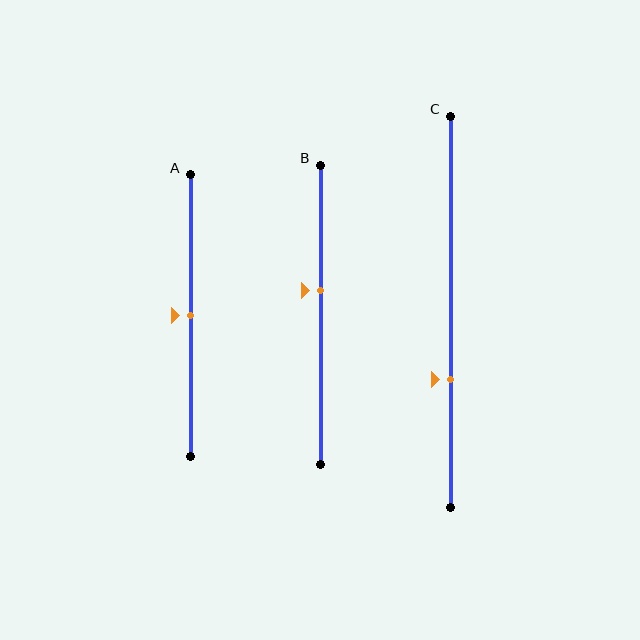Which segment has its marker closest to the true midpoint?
Segment A has its marker closest to the true midpoint.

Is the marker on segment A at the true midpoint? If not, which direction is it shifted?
Yes, the marker on segment A is at the true midpoint.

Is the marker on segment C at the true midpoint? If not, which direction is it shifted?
No, the marker on segment C is shifted downward by about 17% of the segment length.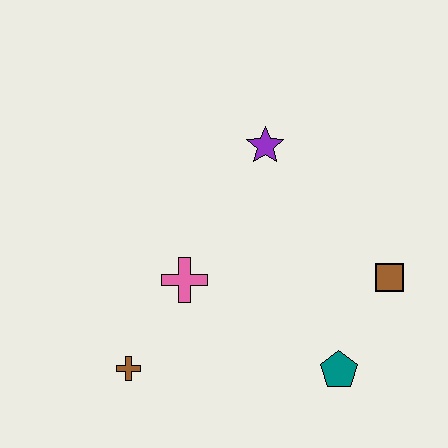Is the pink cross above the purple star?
No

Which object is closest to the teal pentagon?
The brown square is closest to the teal pentagon.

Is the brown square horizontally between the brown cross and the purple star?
No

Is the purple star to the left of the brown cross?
No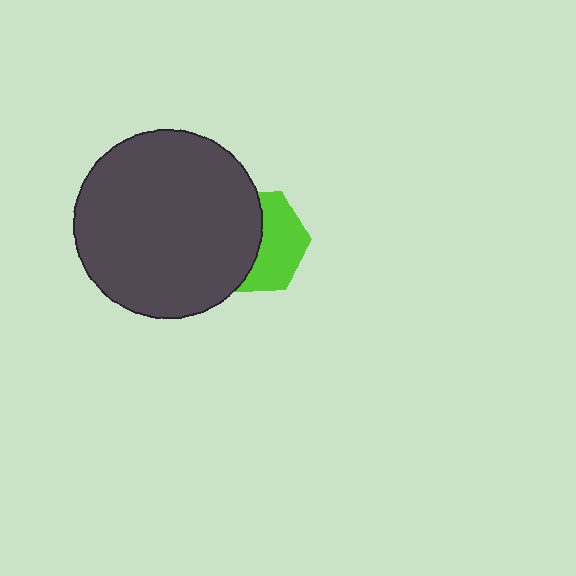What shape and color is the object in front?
The object in front is a dark gray circle.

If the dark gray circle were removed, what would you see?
You would see the complete lime hexagon.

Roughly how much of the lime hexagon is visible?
About half of it is visible (roughly 48%).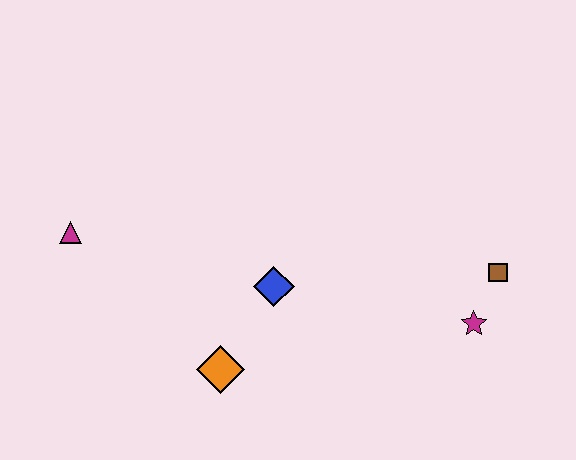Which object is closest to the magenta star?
The brown square is closest to the magenta star.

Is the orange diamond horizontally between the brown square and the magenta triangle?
Yes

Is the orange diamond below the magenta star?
Yes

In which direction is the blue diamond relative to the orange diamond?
The blue diamond is above the orange diamond.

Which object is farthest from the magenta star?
The magenta triangle is farthest from the magenta star.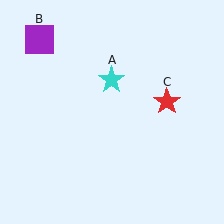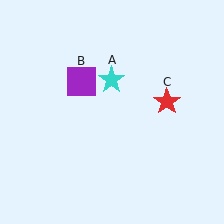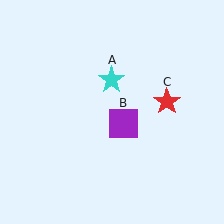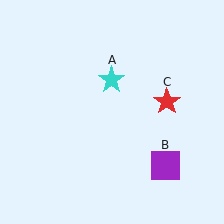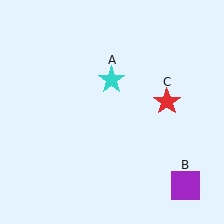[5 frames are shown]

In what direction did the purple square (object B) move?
The purple square (object B) moved down and to the right.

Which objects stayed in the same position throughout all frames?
Cyan star (object A) and red star (object C) remained stationary.